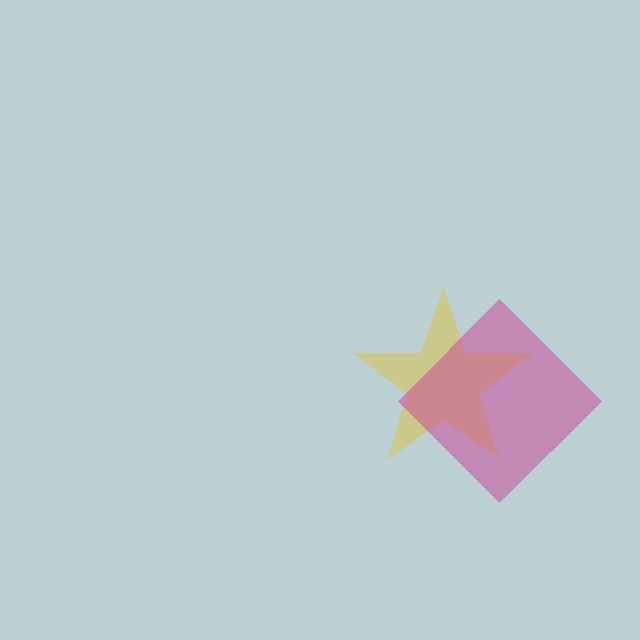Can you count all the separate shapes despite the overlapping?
Yes, there are 2 separate shapes.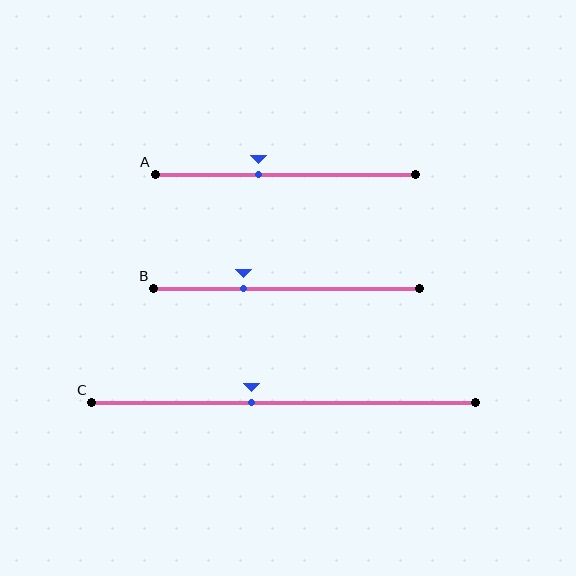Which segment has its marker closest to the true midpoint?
Segment C has its marker closest to the true midpoint.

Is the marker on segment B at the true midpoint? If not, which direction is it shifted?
No, the marker on segment B is shifted to the left by about 16% of the segment length.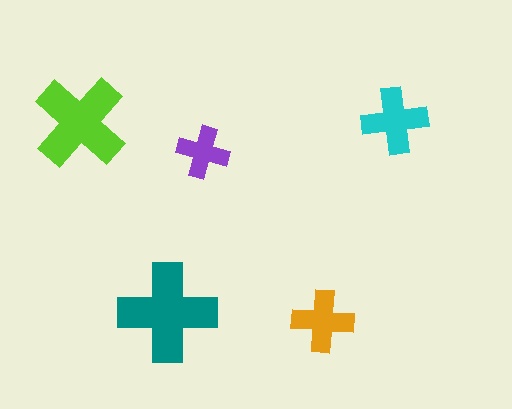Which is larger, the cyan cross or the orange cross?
The cyan one.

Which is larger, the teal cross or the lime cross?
The teal one.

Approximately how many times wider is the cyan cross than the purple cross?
About 1.5 times wider.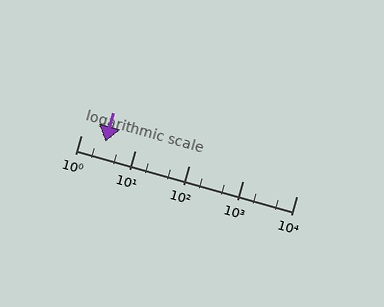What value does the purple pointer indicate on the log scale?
The pointer indicates approximately 2.9.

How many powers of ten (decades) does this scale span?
The scale spans 4 decades, from 1 to 10000.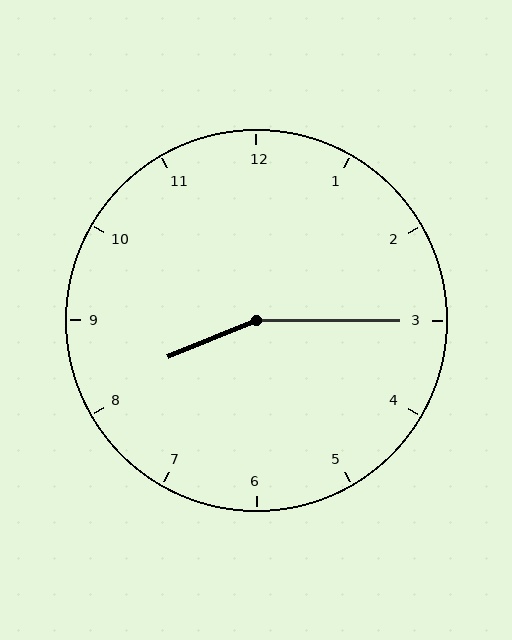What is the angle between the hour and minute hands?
Approximately 158 degrees.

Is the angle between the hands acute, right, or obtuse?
It is obtuse.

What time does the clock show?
8:15.